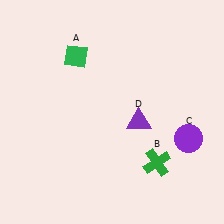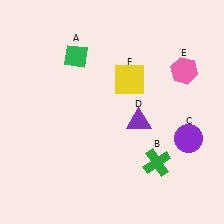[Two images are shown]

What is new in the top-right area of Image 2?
A pink hexagon (E) was added in the top-right area of Image 2.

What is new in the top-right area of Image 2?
A yellow square (F) was added in the top-right area of Image 2.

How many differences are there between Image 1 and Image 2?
There are 2 differences between the two images.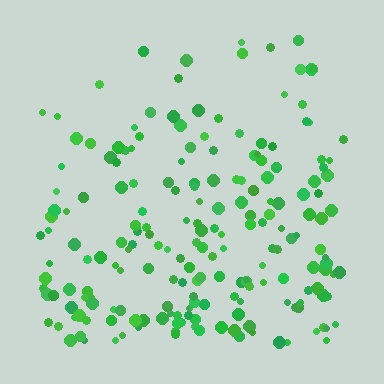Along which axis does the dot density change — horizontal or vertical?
Vertical.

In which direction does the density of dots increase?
From top to bottom, with the bottom side densest.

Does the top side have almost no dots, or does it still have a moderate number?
Still a moderate number, just noticeably fewer than the bottom.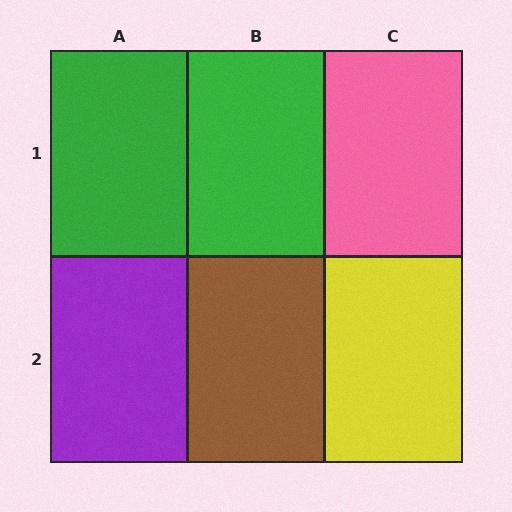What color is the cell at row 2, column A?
Purple.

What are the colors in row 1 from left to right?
Green, green, pink.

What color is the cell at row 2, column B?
Brown.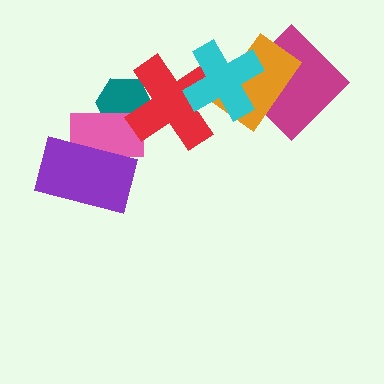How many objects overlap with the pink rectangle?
3 objects overlap with the pink rectangle.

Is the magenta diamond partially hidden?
Yes, it is partially covered by another shape.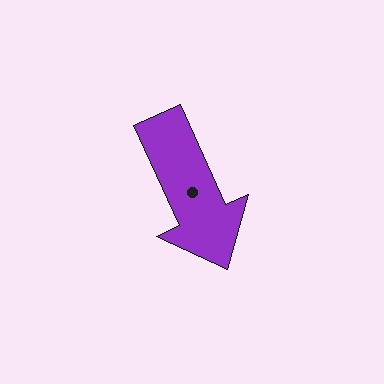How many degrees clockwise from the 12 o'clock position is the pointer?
Approximately 156 degrees.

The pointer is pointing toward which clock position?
Roughly 5 o'clock.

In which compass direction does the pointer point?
Southeast.